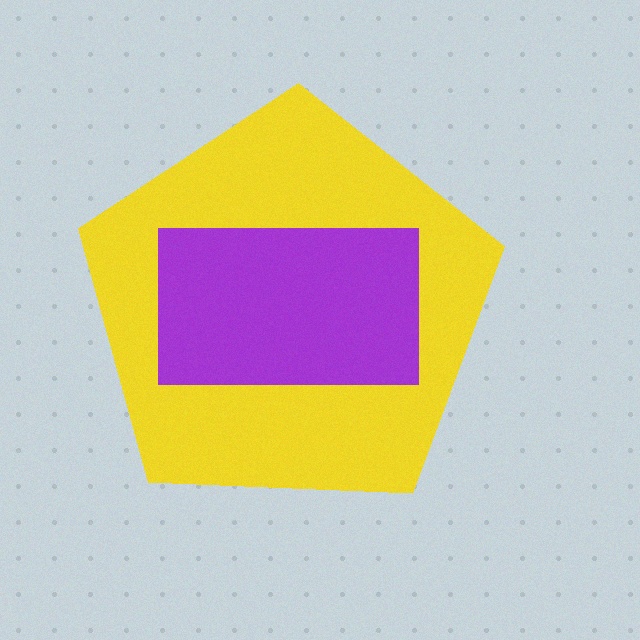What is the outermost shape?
The yellow pentagon.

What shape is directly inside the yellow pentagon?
The purple rectangle.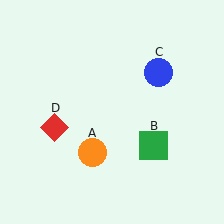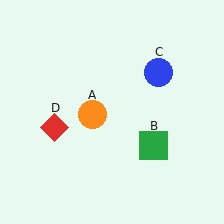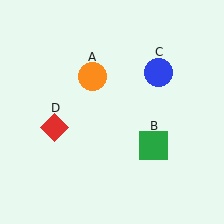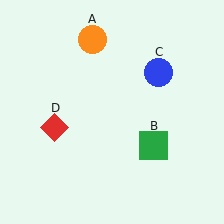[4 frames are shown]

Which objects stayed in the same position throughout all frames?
Green square (object B) and blue circle (object C) and red diamond (object D) remained stationary.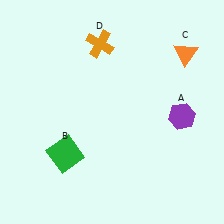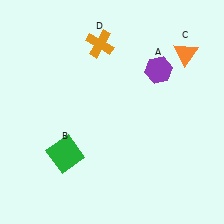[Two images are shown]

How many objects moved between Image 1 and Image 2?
1 object moved between the two images.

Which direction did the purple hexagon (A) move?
The purple hexagon (A) moved up.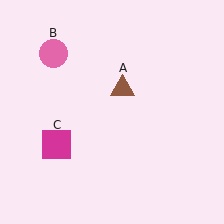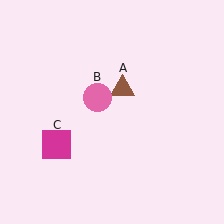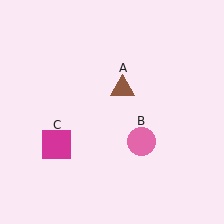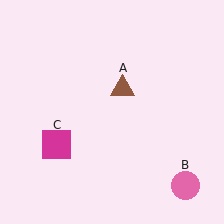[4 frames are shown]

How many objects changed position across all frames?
1 object changed position: pink circle (object B).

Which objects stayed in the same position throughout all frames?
Brown triangle (object A) and magenta square (object C) remained stationary.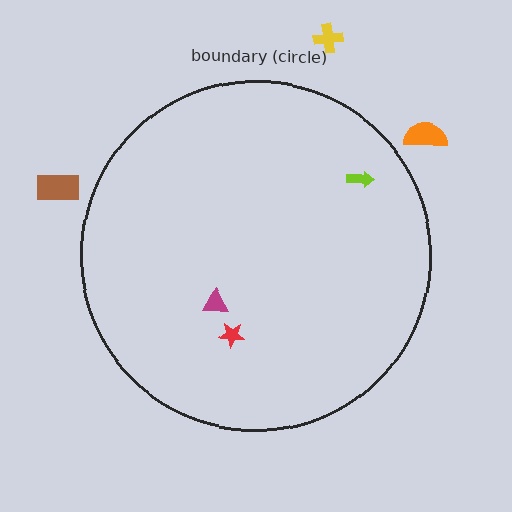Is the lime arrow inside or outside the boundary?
Inside.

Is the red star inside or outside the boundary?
Inside.